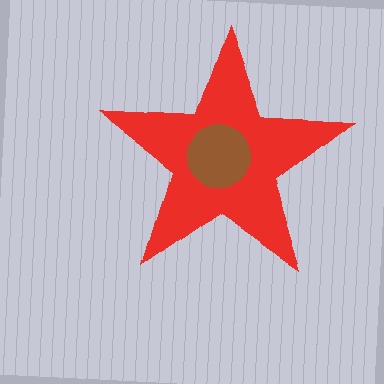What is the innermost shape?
The brown circle.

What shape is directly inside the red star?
The brown circle.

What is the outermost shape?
The red star.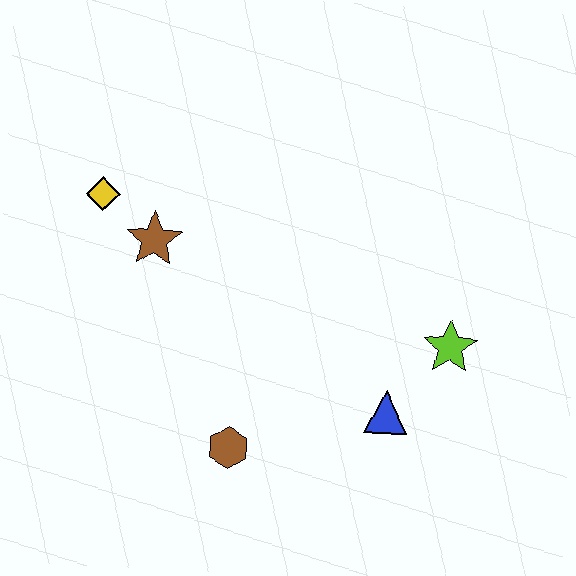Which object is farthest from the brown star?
The lime star is farthest from the brown star.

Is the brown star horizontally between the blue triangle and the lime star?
No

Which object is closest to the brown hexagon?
The blue triangle is closest to the brown hexagon.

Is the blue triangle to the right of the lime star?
No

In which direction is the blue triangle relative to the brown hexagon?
The blue triangle is to the right of the brown hexagon.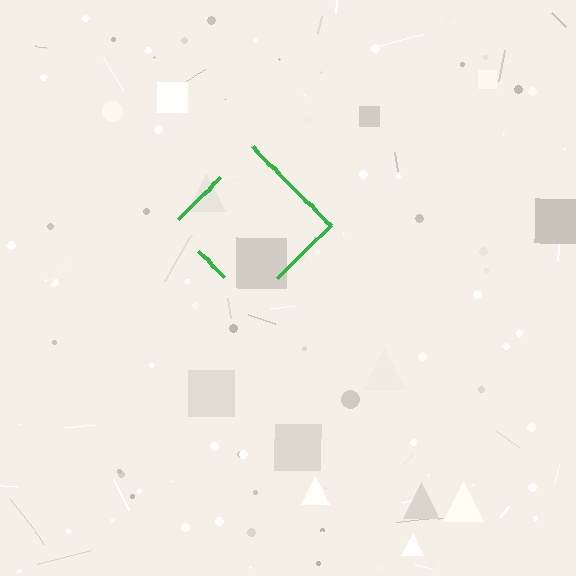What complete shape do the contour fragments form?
The contour fragments form a diamond.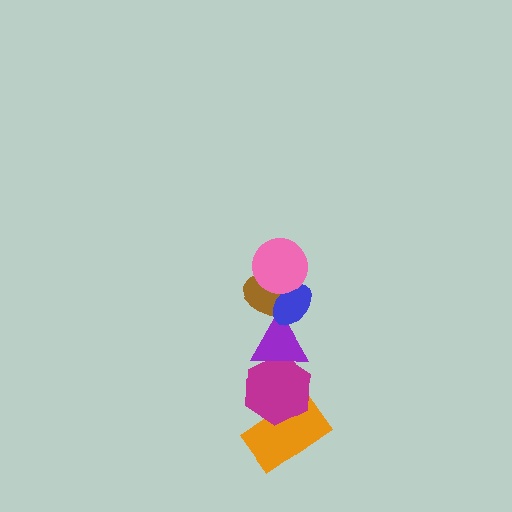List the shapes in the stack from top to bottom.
From top to bottom: the pink circle, the blue ellipse, the brown ellipse, the purple triangle, the magenta hexagon, the orange rectangle.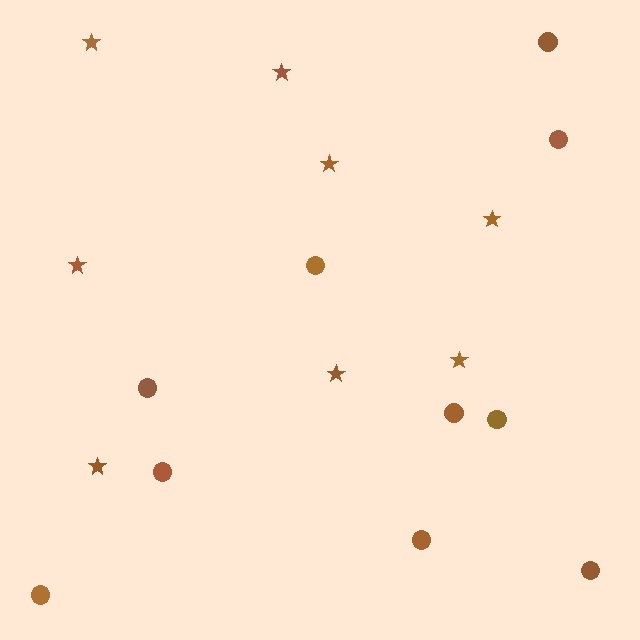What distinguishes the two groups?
There are 2 groups: one group of circles (10) and one group of stars (8).